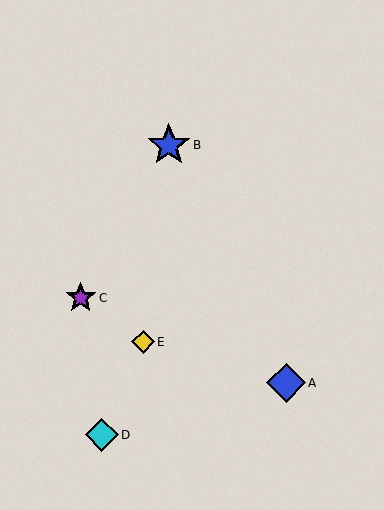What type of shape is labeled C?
Shape C is a purple star.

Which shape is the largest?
The blue star (labeled B) is the largest.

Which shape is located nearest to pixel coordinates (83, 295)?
The purple star (labeled C) at (81, 298) is nearest to that location.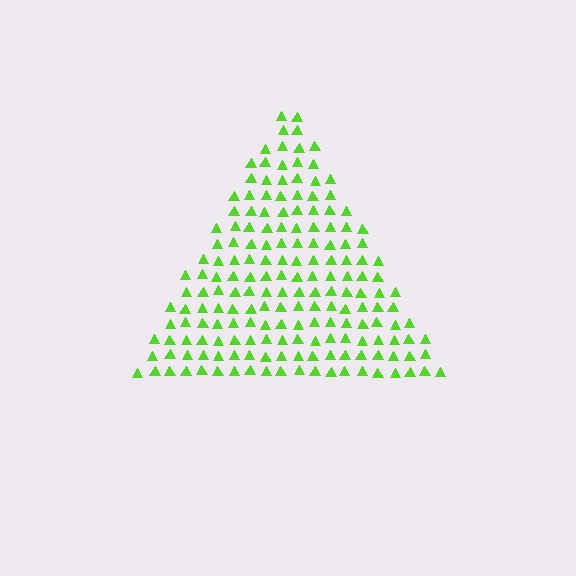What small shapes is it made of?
It is made of small triangles.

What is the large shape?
The large shape is a triangle.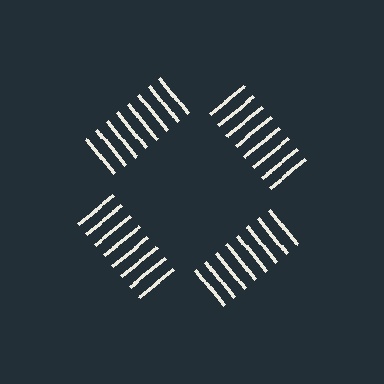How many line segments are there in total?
32 — 8 along each of the 4 edges.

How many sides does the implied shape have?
4 sides — the line-ends trace a square.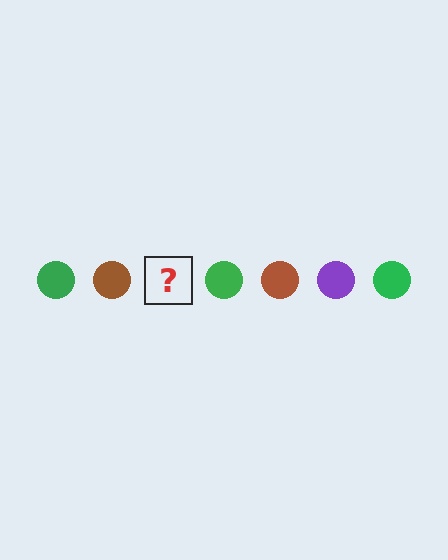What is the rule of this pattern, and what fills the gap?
The rule is that the pattern cycles through green, brown, purple circles. The gap should be filled with a purple circle.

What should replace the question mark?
The question mark should be replaced with a purple circle.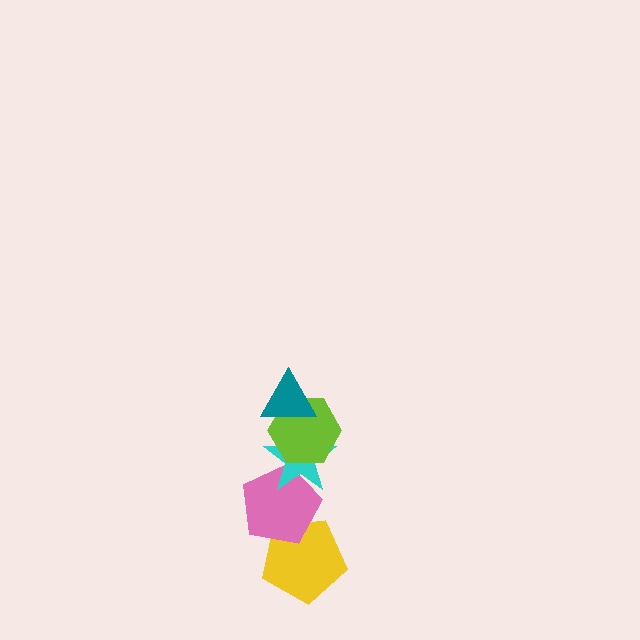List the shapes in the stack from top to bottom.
From top to bottom: the teal triangle, the lime hexagon, the cyan star, the pink pentagon, the yellow pentagon.